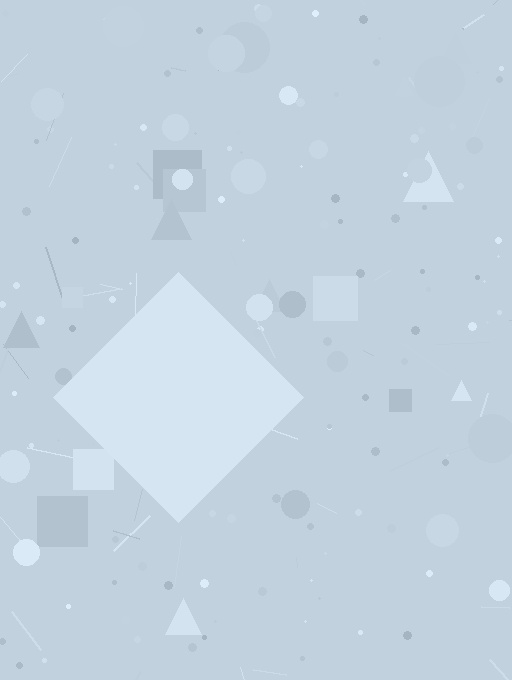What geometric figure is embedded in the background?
A diamond is embedded in the background.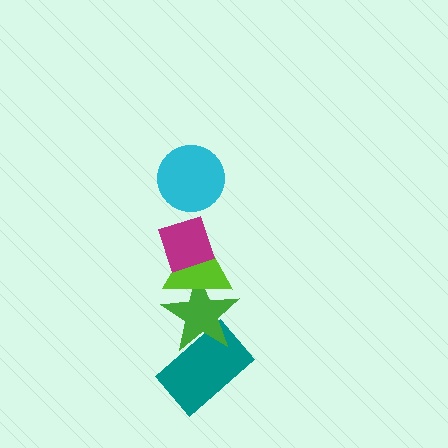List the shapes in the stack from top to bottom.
From top to bottom: the cyan circle, the magenta diamond, the lime triangle, the green star, the teal rectangle.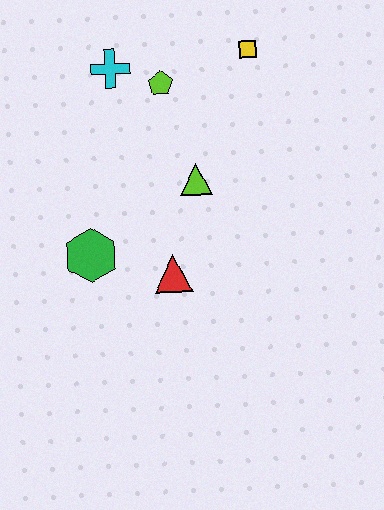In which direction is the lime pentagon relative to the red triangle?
The lime pentagon is above the red triangle.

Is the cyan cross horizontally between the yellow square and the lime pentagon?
No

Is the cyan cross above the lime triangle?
Yes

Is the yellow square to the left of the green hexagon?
No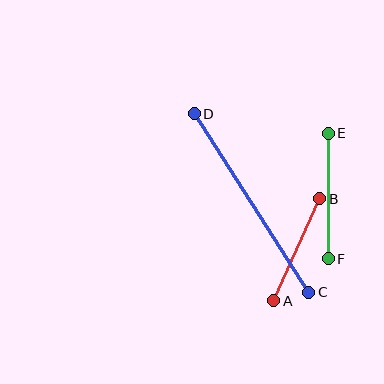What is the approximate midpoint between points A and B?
The midpoint is at approximately (297, 250) pixels.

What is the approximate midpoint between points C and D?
The midpoint is at approximately (252, 203) pixels.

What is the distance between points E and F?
The distance is approximately 126 pixels.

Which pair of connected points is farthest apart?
Points C and D are farthest apart.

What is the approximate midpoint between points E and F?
The midpoint is at approximately (328, 196) pixels.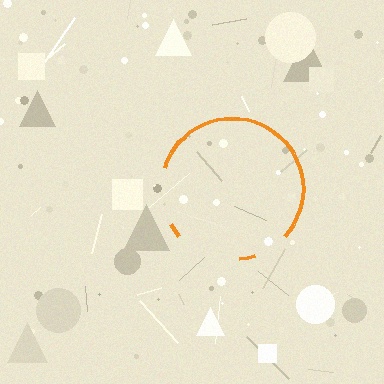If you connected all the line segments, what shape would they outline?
They would outline a circle.